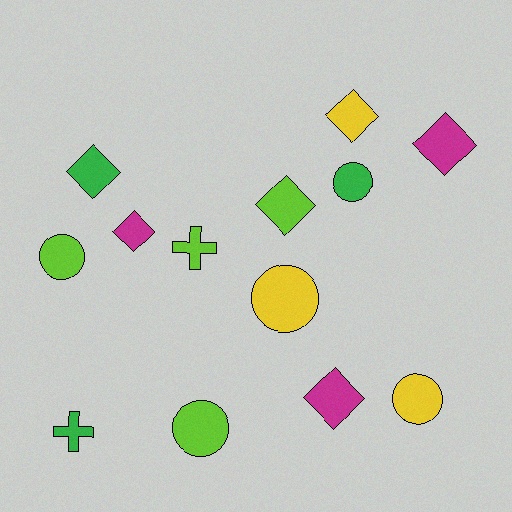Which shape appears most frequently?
Diamond, with 6 objects.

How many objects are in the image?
There are 13 objects.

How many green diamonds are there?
There is 1 green diamond.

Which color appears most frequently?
Lime, with 4 objects.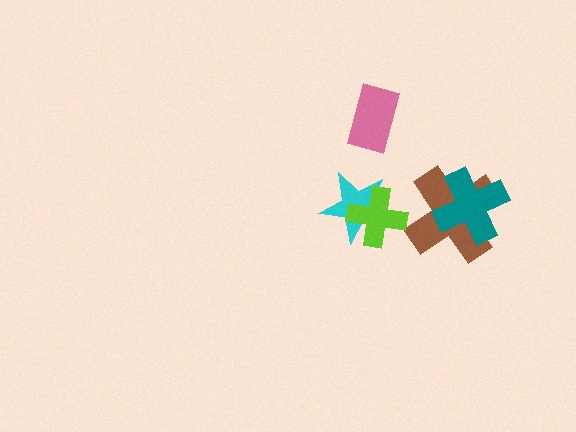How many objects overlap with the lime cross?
1 object overlaps with the lime cross.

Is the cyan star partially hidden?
Yes, it is partially covered by another shape.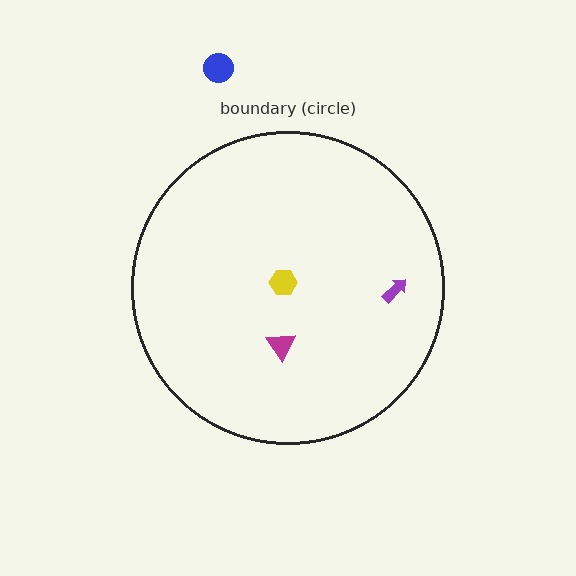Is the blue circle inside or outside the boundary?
Outside.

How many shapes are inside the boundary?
3 inside, 1 outside.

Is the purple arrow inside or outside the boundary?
Inside.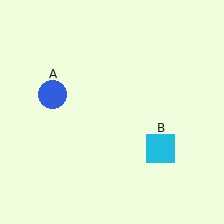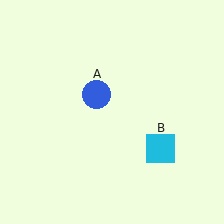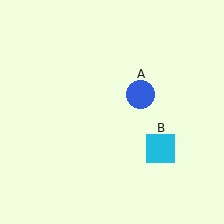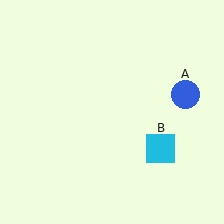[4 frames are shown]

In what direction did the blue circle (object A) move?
The blue circle (object A) moved right.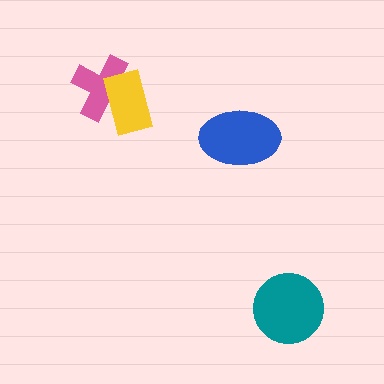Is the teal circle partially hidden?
No, no other shape covers it.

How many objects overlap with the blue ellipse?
0 objects overlap with the blue ellipse.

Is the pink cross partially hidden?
Yes, it is partially covered by another shape.